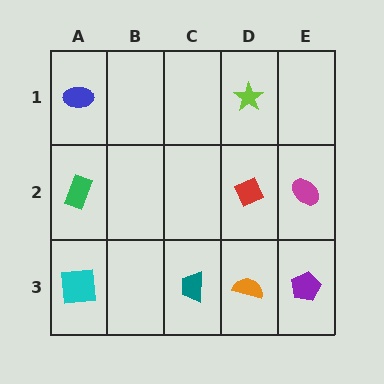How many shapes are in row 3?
4 shapes.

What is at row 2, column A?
A green rectangle.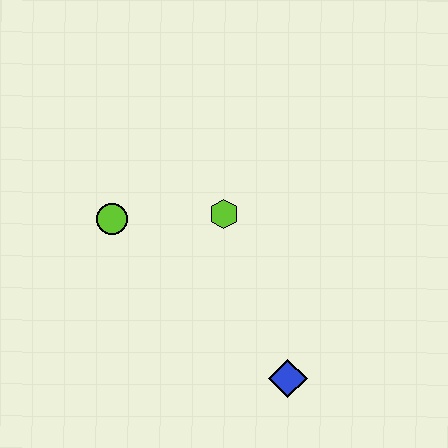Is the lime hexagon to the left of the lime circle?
No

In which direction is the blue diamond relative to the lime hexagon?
The blue diamond is below the lime hexagon.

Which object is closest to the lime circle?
The lime hexagon is closest to the lime circle.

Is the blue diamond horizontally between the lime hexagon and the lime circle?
No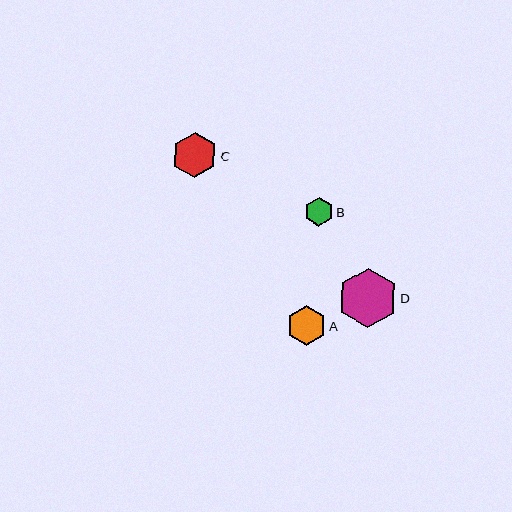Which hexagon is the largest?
Hexagon D is the largest with a size of approximately 60 pixels.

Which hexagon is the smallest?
Hexagon B is the smallest with a size of approximately 28 pixels.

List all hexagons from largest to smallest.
From largest to smallest: D, C, A, B.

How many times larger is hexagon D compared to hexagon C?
Hexagon D is approximately 1.3 times the size of hexagon C.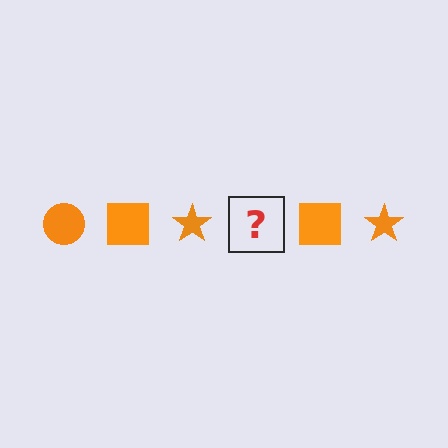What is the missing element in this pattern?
The missing element is an orange circle.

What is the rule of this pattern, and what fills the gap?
The rule is that the pattern cycles through circle, square, star shapes in orange. The gap should be filled with an orange circle.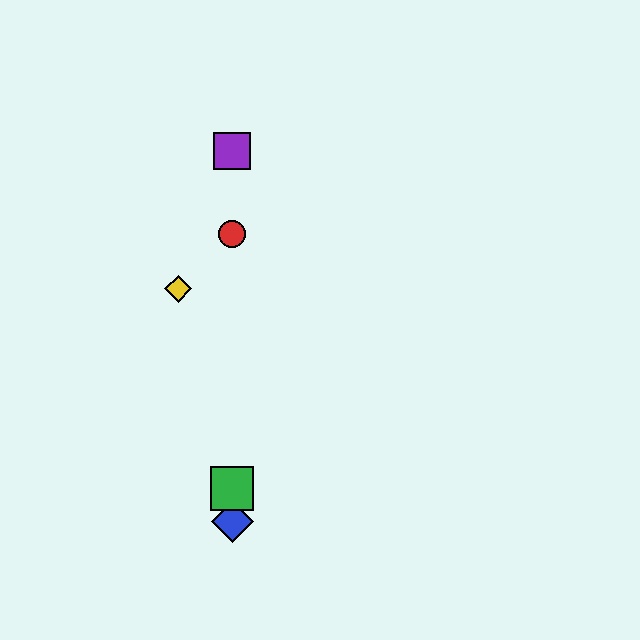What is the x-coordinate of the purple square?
The purple square is at x≈232.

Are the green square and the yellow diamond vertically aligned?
No, the green square is at x≈232 and the yellow diamond is at x≈178.